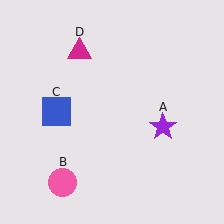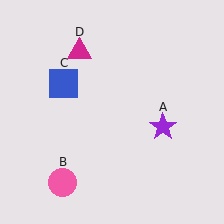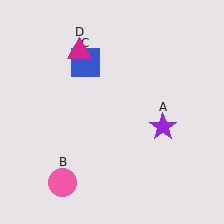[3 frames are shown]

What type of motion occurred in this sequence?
The blue square (object C) rotated clockwise around the center of the scene.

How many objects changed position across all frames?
1 object changed position: blue square (object C).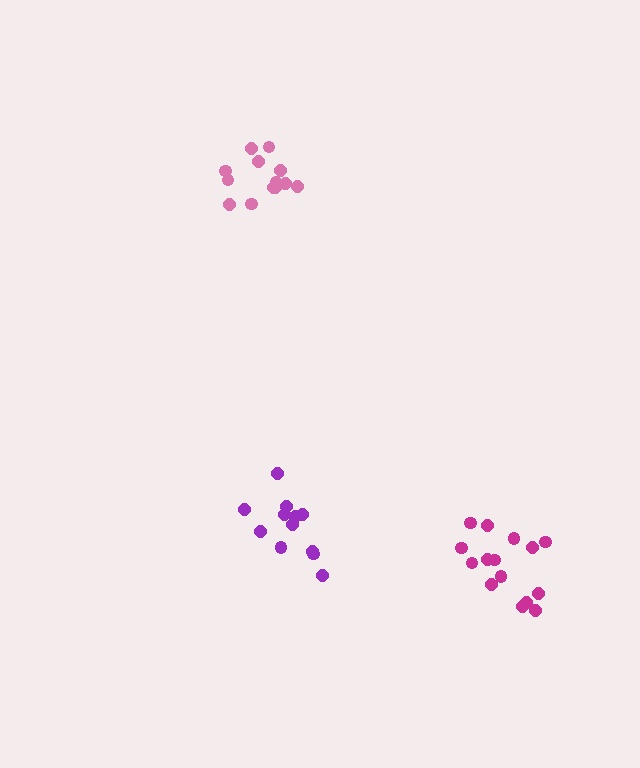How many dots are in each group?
Group 1: 13 dots, Group 2: 12 dots, Group 3: 15 dots (40 total).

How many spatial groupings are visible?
There are 3 spatial groupings.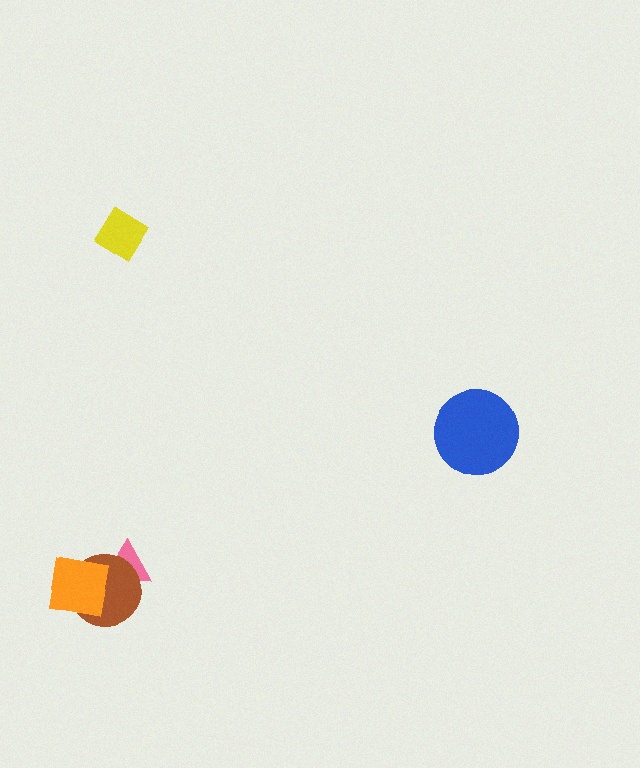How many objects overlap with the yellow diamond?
0 objects overlap with the yellow diamond.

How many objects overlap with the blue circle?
0 objects overlap with the blue circle.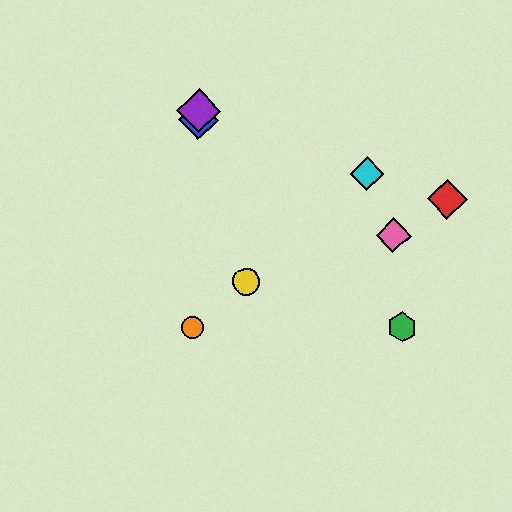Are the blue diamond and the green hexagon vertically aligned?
No, the blue diamond is at x≈198 and the green hexagon is at x≈402.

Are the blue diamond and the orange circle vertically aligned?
Yes, both are at x≈198.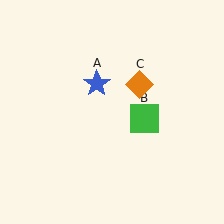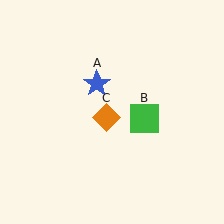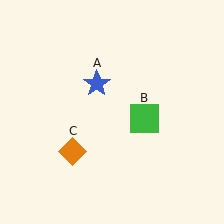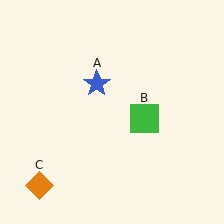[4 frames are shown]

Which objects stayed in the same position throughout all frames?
Blue star (object A) and green square (object B) remained stationary.